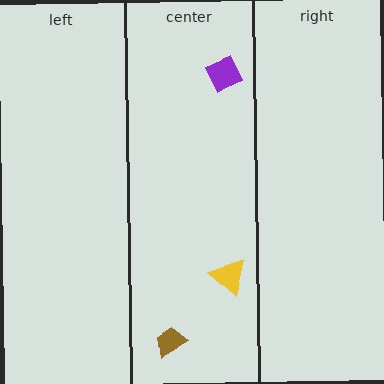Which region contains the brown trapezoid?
The center region.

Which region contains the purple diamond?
The center region.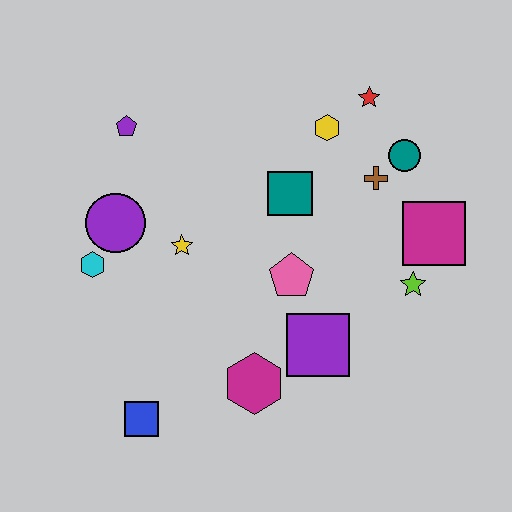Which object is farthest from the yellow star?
The magenta square is farthest from the yellow star.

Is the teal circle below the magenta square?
No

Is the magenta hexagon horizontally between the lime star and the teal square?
No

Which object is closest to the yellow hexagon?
The red star is closest to the yellow hexagon.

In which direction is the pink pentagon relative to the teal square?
The pink pentagon is below the teal square.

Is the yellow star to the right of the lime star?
No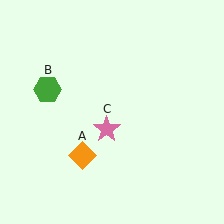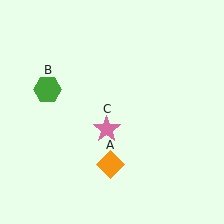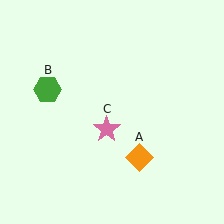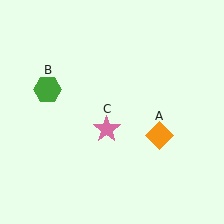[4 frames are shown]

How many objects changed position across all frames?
1 object changed position: orange diamond (object A).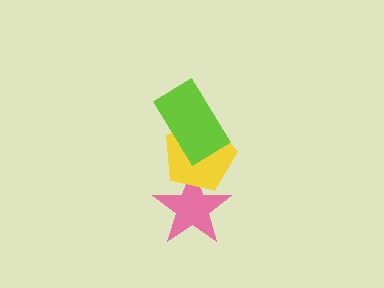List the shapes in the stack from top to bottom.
From top to bottom: the lime rectangle, the yellow pentagon, the pink star.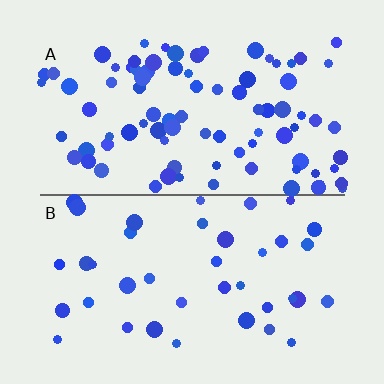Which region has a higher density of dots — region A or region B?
A (the top).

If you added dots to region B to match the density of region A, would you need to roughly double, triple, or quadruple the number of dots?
Approximately double.